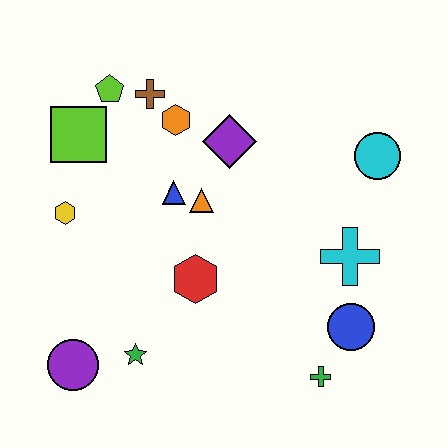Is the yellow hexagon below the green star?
No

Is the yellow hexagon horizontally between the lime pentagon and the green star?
No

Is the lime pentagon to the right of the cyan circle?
No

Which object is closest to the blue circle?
The green cross is closest to the blue circle.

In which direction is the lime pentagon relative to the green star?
The lime pentagon is above the green star.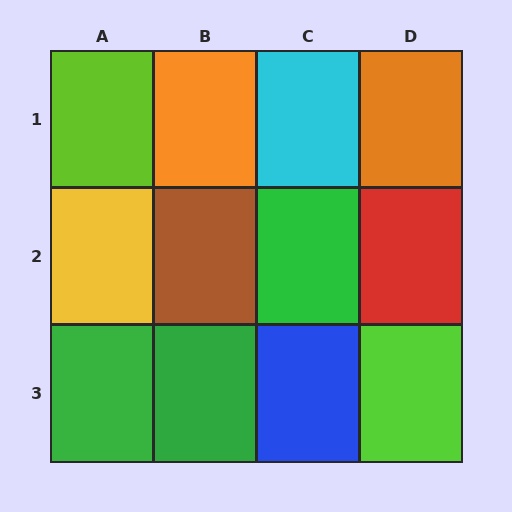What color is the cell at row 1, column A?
Lime.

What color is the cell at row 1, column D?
Orange.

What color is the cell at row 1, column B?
Orange.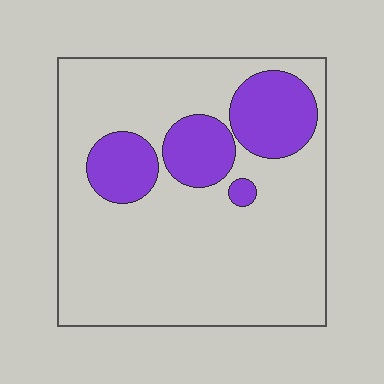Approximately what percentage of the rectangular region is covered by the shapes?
Approximately 20%.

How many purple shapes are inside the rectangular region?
4.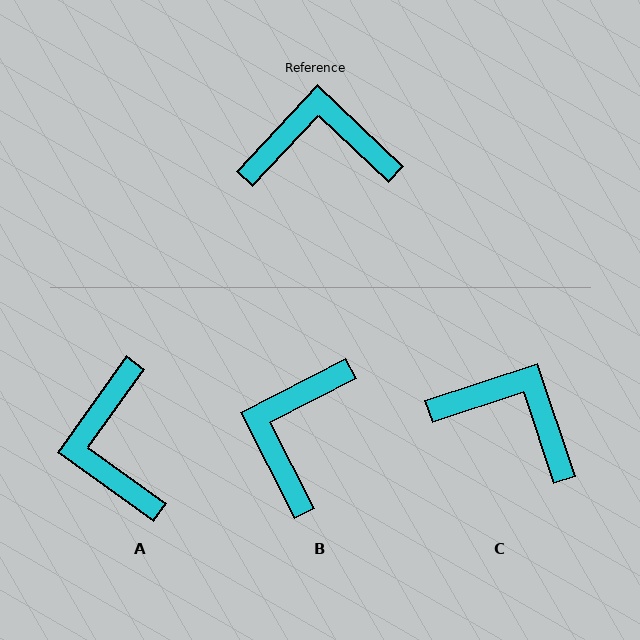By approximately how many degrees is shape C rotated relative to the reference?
Approximately 28 degrees clockwise.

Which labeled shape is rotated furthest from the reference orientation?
A, about 98 degrees away.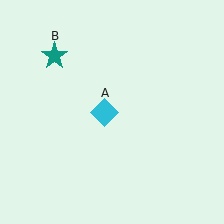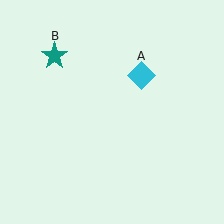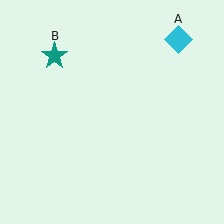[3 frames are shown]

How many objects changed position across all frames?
1 object changed position: cyan diamond (object A).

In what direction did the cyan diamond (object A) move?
The cyan diamond (object A) moved up and to the right.